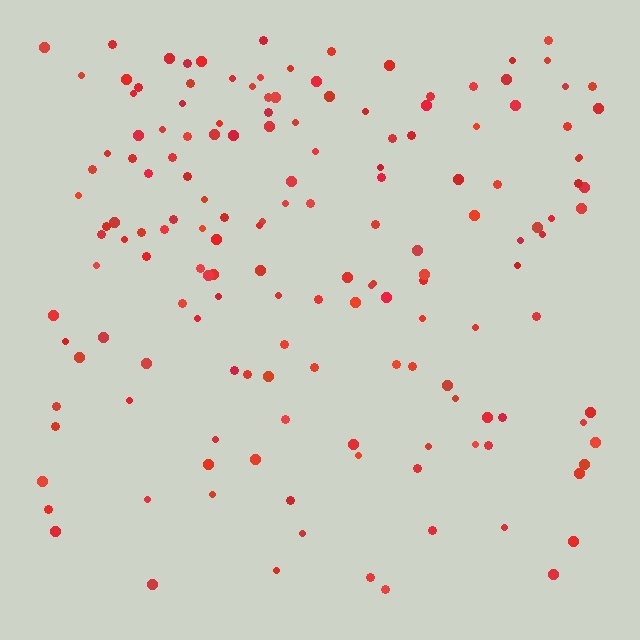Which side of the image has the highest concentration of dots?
The top.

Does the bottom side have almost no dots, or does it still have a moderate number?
Still a moderate number, just noticeably fewer than the top.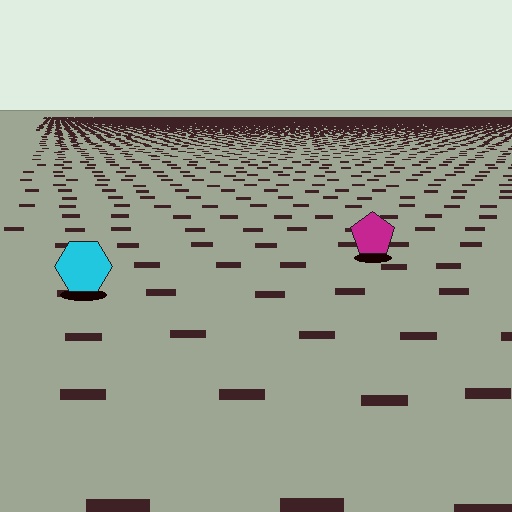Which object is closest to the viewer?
The cyan hexagon is closest. The texture marks near it are larger and more spread out.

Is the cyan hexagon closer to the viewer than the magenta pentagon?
Yes. The cyan hexagon is closer — you can tell from the texture gradient: the ground texture is coarser near it.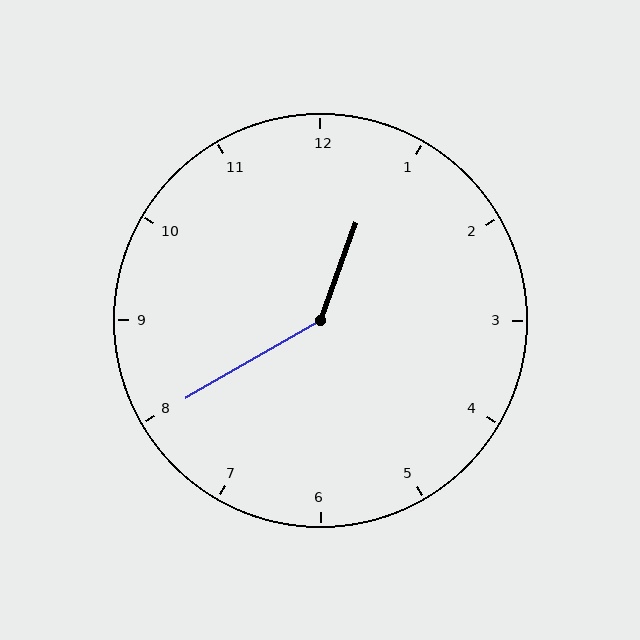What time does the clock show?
12:40.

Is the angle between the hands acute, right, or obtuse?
It is obtuse.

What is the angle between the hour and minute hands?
Approximately 140 degrees.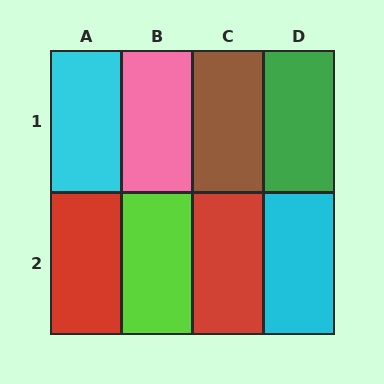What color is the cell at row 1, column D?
Green.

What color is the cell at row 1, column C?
Brown.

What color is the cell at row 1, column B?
Pink.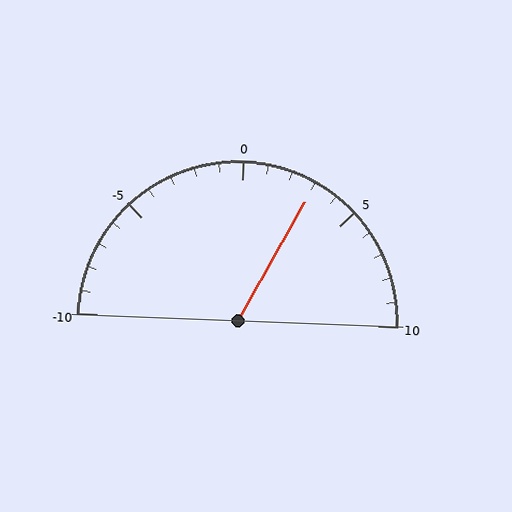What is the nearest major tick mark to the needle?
The nearest major tick mark is 5.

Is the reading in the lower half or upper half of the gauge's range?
The reading is in the upper half of the range (-10 to 10).